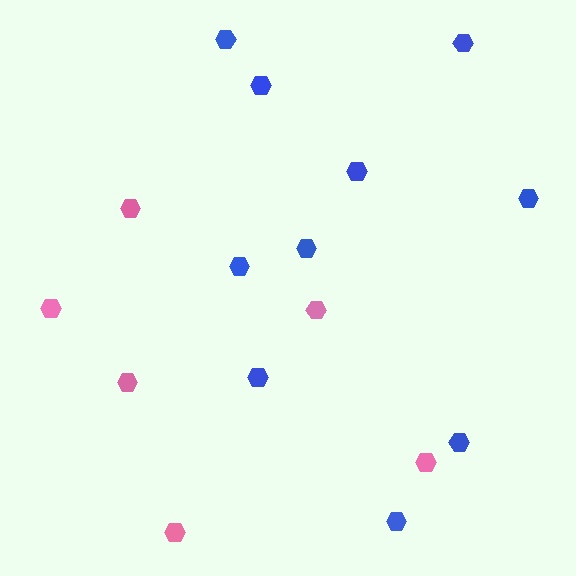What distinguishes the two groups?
There are 2 groups: one group of pink hexagons (6) and one group of blue hexagons (10).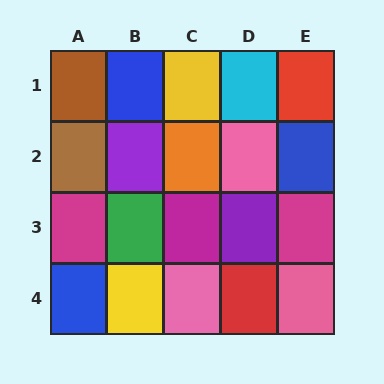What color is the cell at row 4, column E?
Pink.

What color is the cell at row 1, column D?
Cyan.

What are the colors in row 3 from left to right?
Magenta, green, magenta, purple, magenta.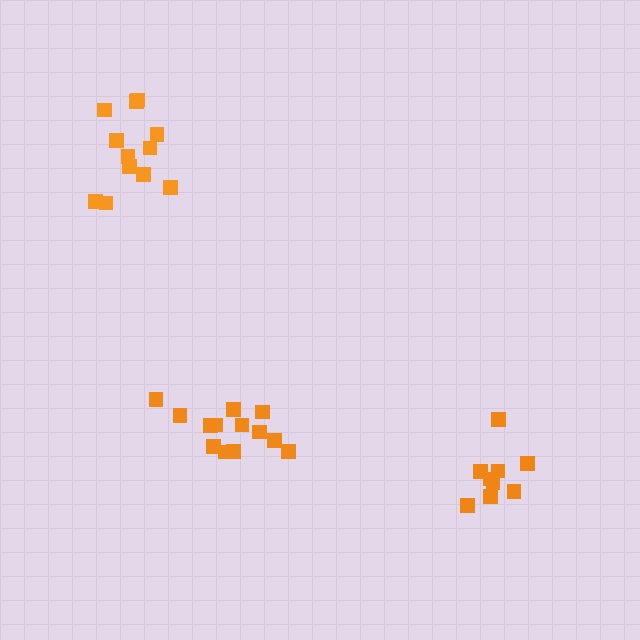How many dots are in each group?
Group 1: 9 dots, Group 2: 12 dots, Group 3: 13 dots (34 total).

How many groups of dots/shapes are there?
There are 3 groups.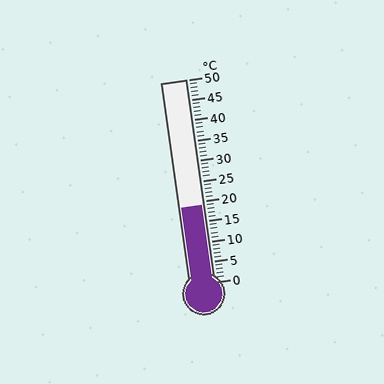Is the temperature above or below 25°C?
The temperature is below 25°C.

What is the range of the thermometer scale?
The thermometer scale ranges from 0°C to 50°C.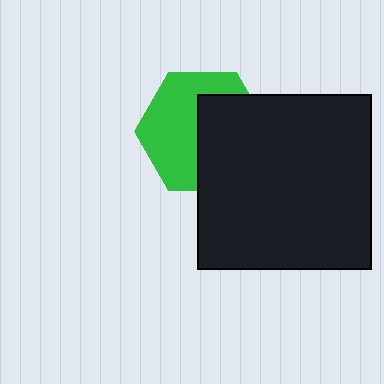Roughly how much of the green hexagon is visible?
About half of it is visible (roughly 53%).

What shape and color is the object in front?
The object in front is a black square.